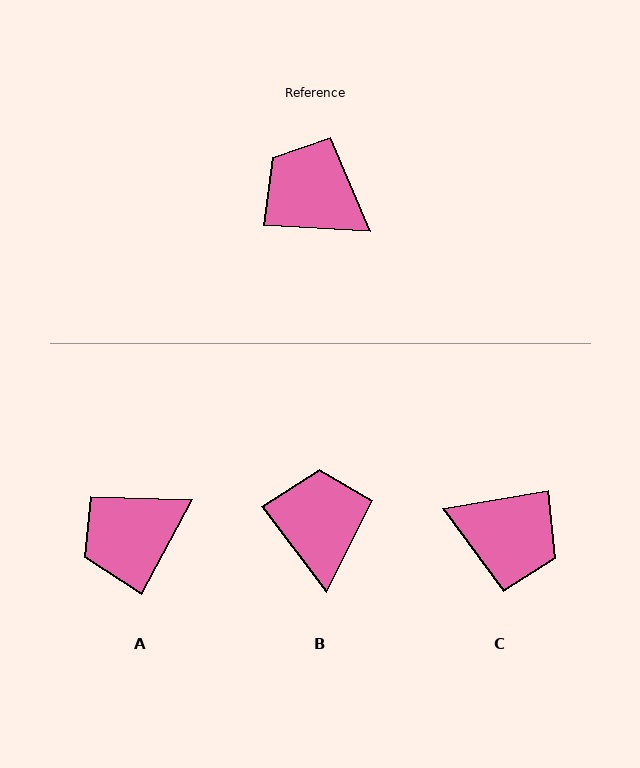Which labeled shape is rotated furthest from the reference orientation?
C, about 167 degrees away.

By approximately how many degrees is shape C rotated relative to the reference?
Approximately 167 degrees clockwise.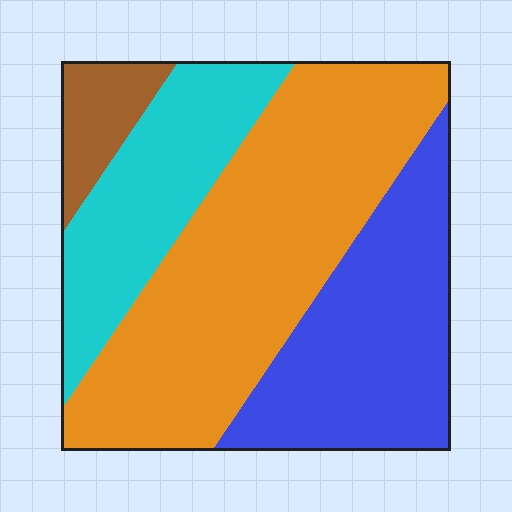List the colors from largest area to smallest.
From largest to smallest: orange, blue, cyan, brown.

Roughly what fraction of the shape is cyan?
Cyan takes up about one fifth (1/5) of the shape.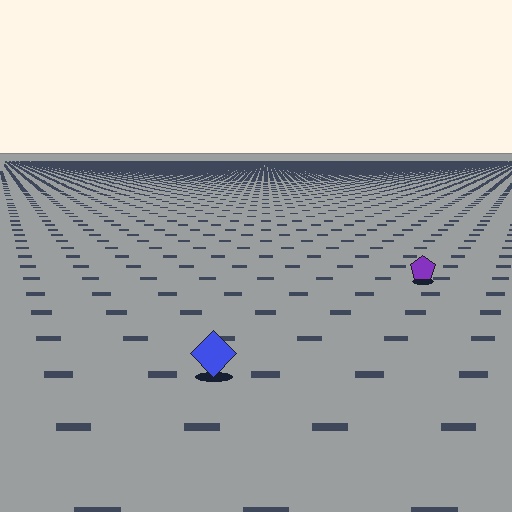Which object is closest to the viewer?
The blue diamond is closest. The texture marks near it are larger and more spread out.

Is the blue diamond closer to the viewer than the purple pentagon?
Yes. The blue diamond is closer — you can tell from the texture gradient: the ground texture is coarser near it.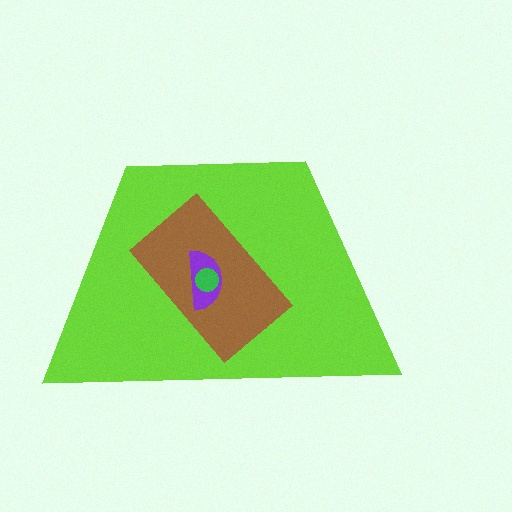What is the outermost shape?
The lime trapezoid.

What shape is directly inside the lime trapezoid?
The brown rectangle.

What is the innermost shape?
The green circle.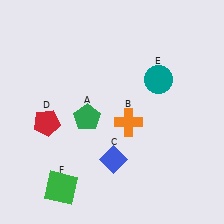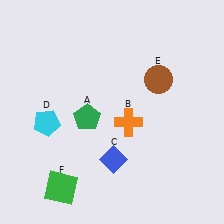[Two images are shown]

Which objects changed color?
D changed from red to cyan. E changed from teal to brown.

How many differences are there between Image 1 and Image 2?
There are 2 differences between the two images.